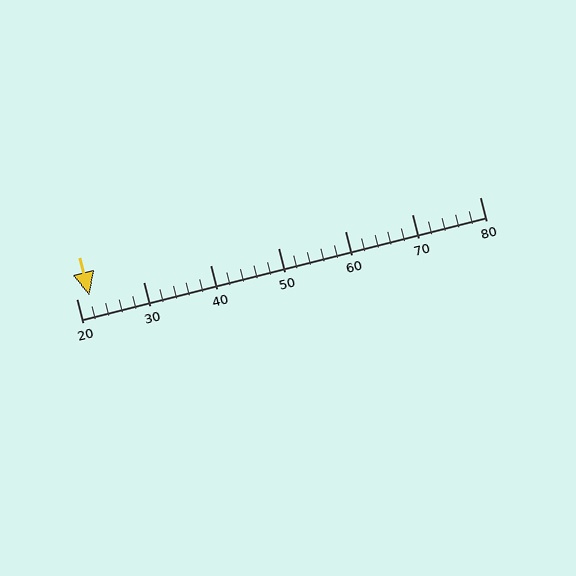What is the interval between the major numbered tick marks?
The major tick marks are spaced 10 units apart.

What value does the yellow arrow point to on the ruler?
The yellow arrow points to approximately 22.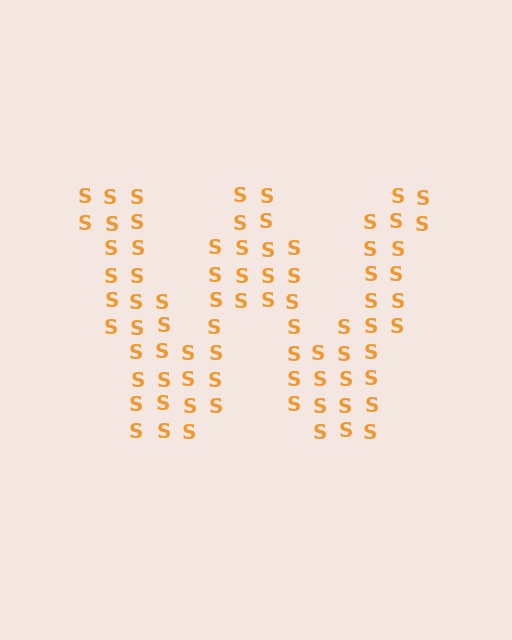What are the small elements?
The small elements are letter S's.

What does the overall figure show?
The overall figure shows the letter W.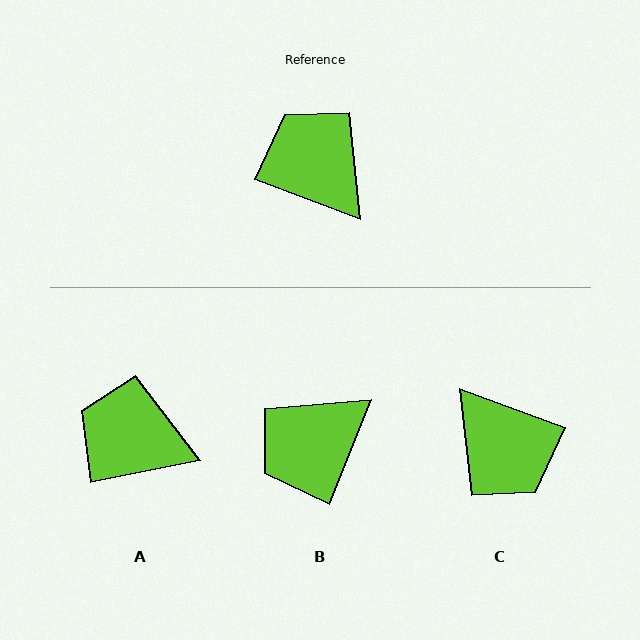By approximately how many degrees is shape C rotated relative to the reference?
Approximately 179 degrees clockwise.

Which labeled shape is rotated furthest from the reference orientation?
C, about 179 degrees away.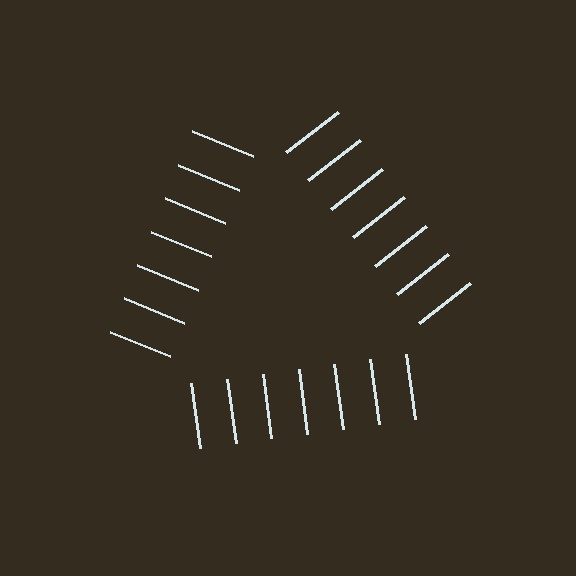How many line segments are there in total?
21 — 7 along each of the 3 edges.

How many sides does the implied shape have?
3 sides — the line-ends trace a triangle.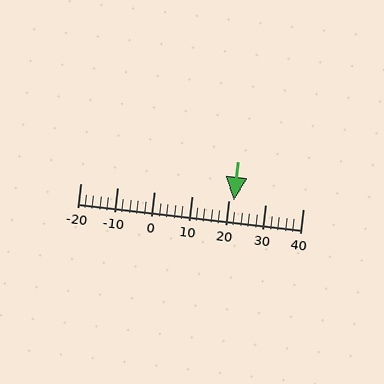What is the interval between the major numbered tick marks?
The major tick marks are spaced 10 units apart.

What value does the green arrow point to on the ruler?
The green arrow points to approximately 22.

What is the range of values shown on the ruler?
The ruler shows values from -20 to 40.